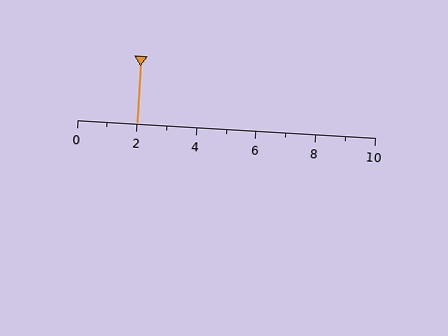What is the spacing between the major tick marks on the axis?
The major ticks are spaced 2 apart.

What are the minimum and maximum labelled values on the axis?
The axis runs from 0 to 10.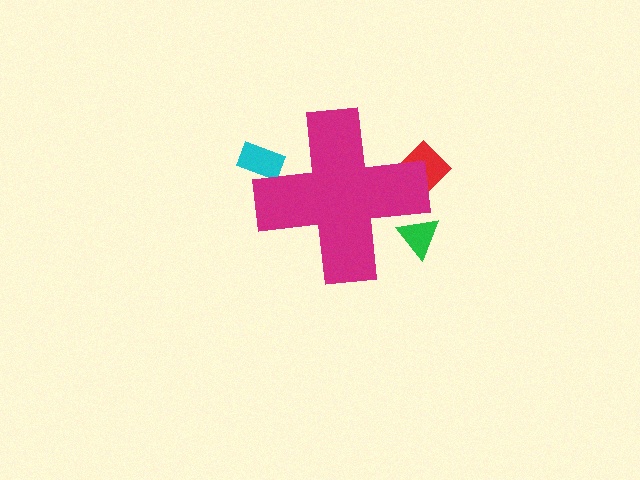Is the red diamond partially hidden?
Yes, the red diamond is partially hidden behind the magenta cross.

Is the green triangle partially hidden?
Yes, the green triangle is partially hidden behind the magenta cross.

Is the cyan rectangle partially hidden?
Yes, the cyan rectangle is partially hidden behind the magenta cross.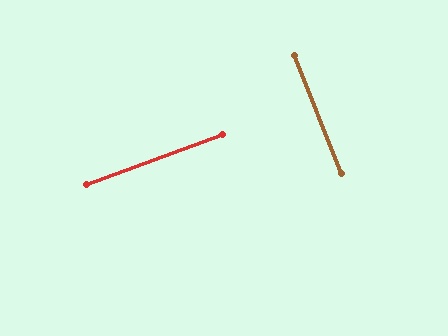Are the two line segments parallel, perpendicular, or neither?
Perpendicular — they meet at approximately 88°.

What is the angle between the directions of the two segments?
Approximately 88 degrees.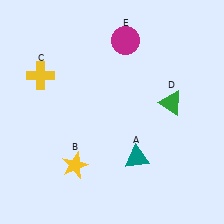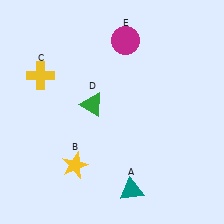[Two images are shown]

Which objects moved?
The objects that moved are: the teal triangle (A), the green triangle (D).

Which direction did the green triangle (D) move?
The green triangle (D) moved left.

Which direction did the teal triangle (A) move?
The teal triangle (A) moved down.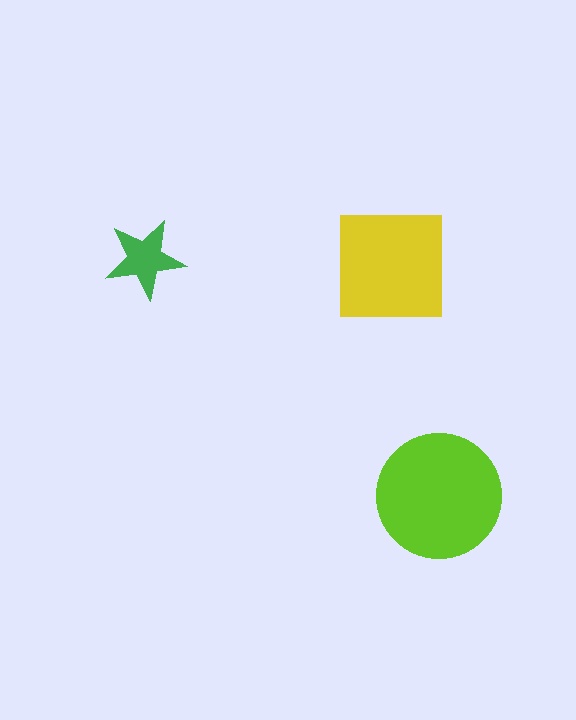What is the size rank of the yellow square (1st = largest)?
2nd.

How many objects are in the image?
There are 3 objects in the image.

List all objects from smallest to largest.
The green star, the yellow square, the lime circle.